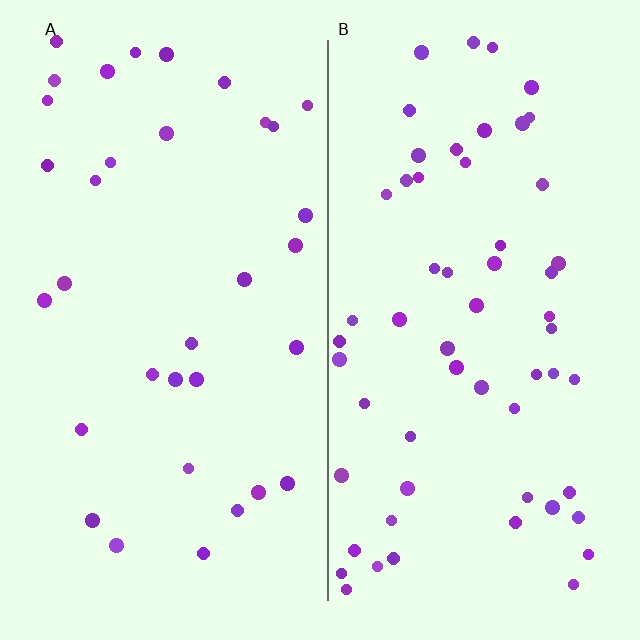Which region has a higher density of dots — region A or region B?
B (the right).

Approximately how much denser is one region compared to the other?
Approximately 1.7× — region B over region A.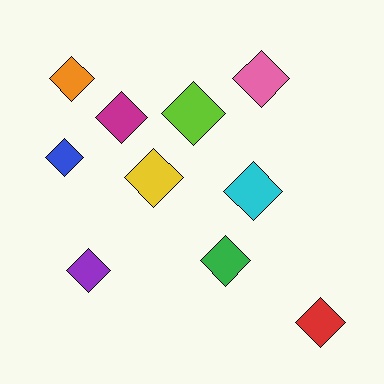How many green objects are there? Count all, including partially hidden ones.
There is 1 green object.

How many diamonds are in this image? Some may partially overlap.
There are 10 diamonds.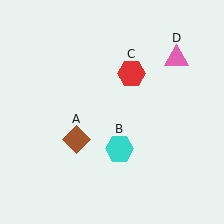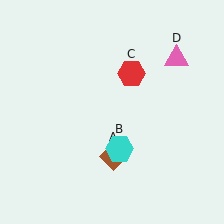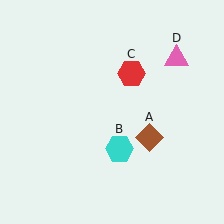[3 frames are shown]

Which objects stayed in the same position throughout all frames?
Cyan hexagon (object B) and red hexagon (object C) and pink triangle (object D) remained stationary.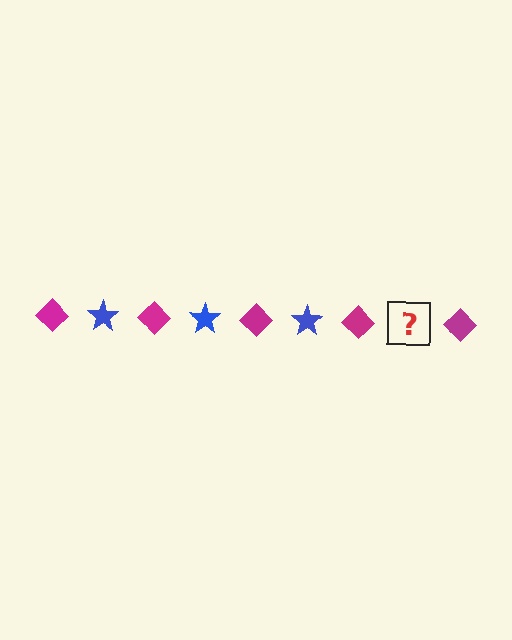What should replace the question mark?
The question mark should be replaced with a blue star.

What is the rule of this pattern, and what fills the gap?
The rule is that the pattern alternates between magenta diamond and blue star. The gap should be filled with a blue star.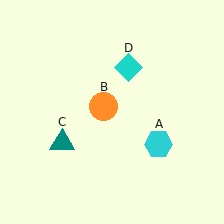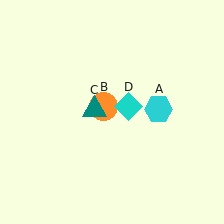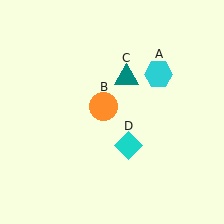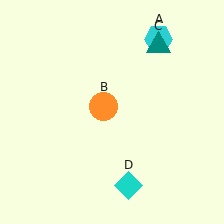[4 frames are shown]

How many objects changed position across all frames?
3 objects changed position: cyan hexagon (object A), teal triangle (object C), cyan diamond (object D).